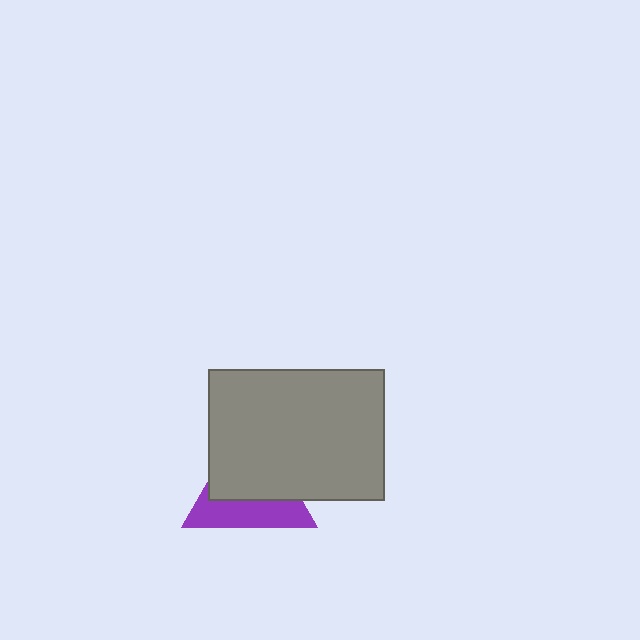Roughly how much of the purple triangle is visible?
A small part of it is visible (roughly 40%).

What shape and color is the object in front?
The object in front is a gray rectangle.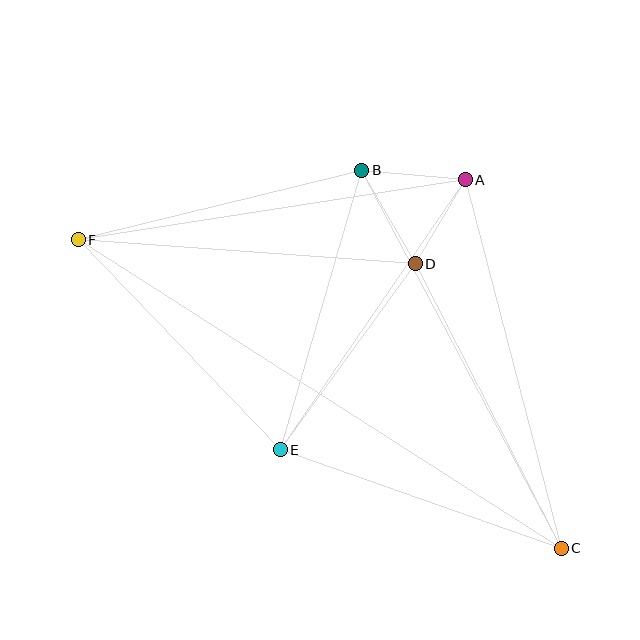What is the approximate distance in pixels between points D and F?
The distance between D and F is approximately 338 pixels.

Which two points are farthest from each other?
Points C and F are farthest from each other.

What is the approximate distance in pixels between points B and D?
The distance between B and D is approximately 108 pixels.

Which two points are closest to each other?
Points A and D are closest to each other.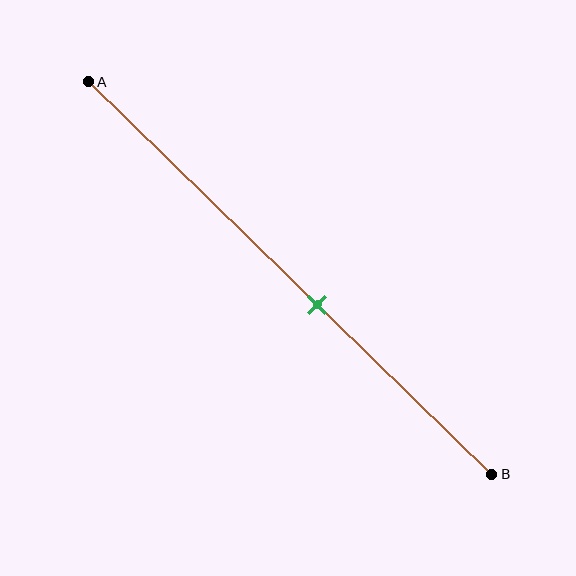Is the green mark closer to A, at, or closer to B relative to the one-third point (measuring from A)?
The green mark is closer to point B than the one-third point of segment AB.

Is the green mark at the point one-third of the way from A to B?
No, the mark is at about 55% from A, not at the 33% one-third point.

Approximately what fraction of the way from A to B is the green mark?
The green mark is approximately 55% of the way from A to B.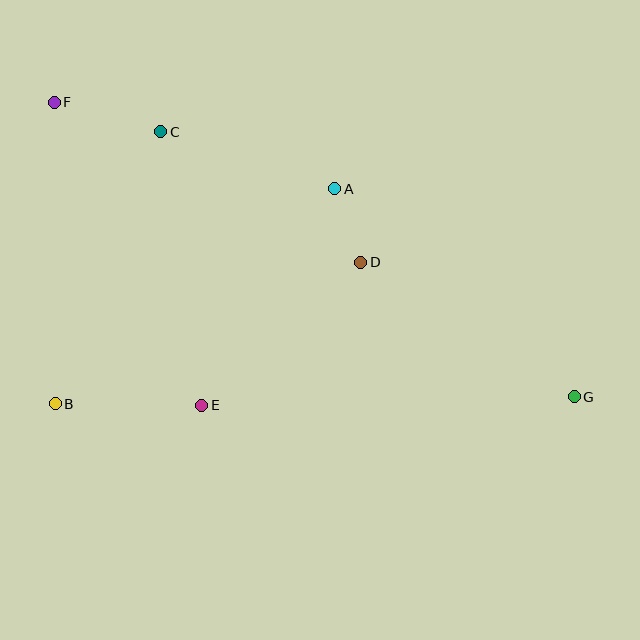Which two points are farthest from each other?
Points F and G are farthest from each other.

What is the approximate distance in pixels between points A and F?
The distance between A and F is approximately 294 pixels.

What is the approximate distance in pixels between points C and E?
The distance between C and E is approximately 276 pixels.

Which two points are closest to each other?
Points A and D are closest to each other.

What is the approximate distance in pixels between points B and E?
The distance between B and E is approximately 146 pixels.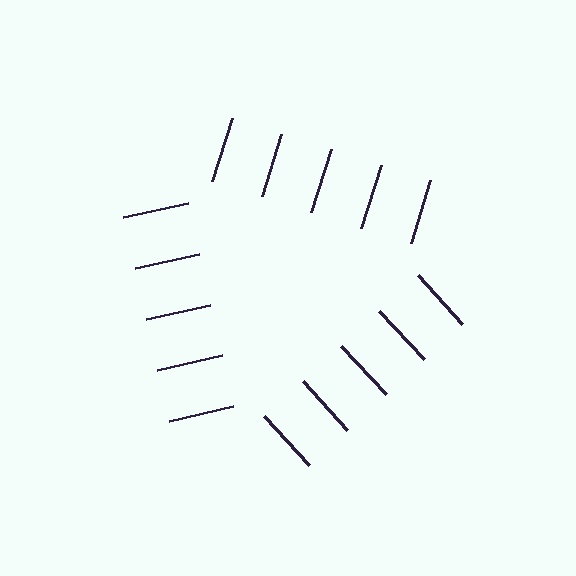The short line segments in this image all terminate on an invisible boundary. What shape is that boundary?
An illusory triangle — the line segments terminate on its edges but no continuous stroke is drawn.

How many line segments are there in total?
15 — 5 along each of the 3 edges.